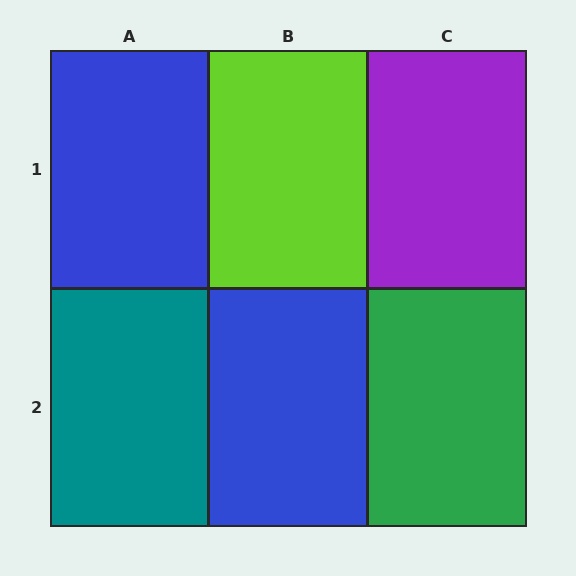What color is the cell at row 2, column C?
Green.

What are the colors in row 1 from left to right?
Blue, lime, purple.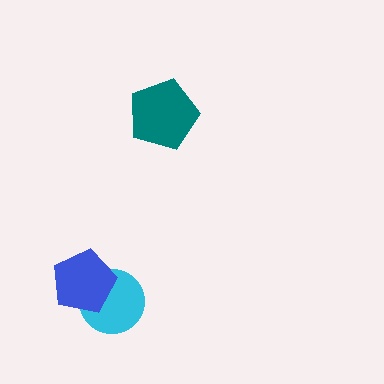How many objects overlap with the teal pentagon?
0 objects overlap with the teal pentagon.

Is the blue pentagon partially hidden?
No, no other shape covers it.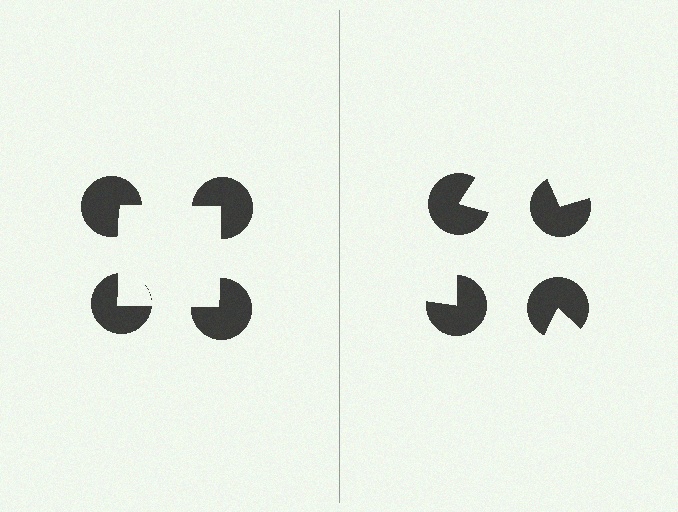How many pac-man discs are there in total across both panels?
8 — 4 on each side.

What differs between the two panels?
The pac-man discs are positioned identically on both sides; only the wedge orientations differ. On the left they align to a square; on the right they are misaligned.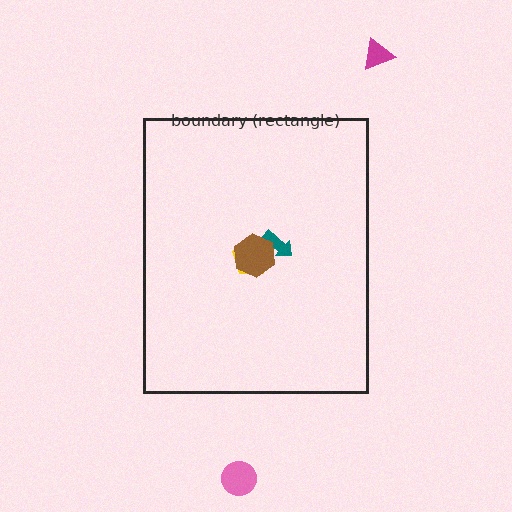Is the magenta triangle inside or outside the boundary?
Outside.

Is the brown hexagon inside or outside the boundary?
Inside.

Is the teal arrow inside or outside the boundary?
Inside.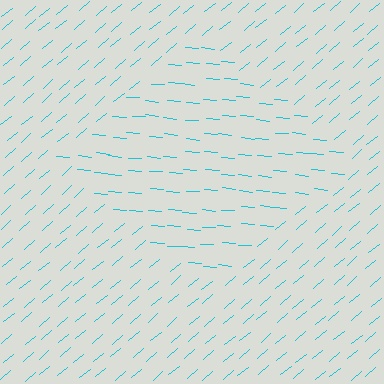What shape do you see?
I see a diamond.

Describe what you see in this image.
The image is filled with small cyan line segments. A diamond region in the image has lines oriented differently from the surrounding lines, creating a visible texture boundary.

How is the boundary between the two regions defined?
The boundary is defined purely by a change in line orientation (approximately 45 degrees difference). All lines are the same color and thickness.